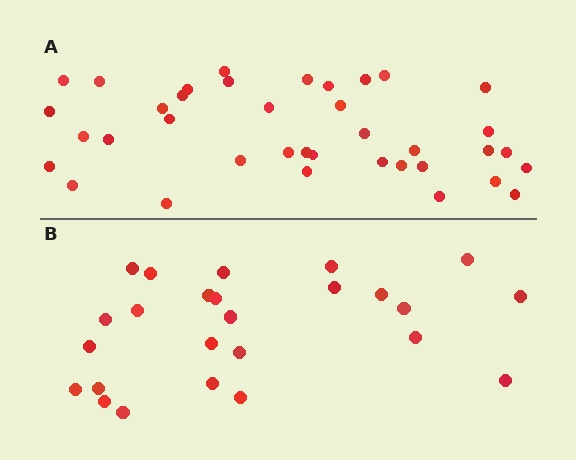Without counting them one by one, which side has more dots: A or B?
Region A (the top region) has more dots.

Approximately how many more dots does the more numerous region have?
Region A has approximately 15 more dots than region B.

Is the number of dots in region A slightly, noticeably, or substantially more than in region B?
Region A has substantially more. The ratio is roughly 1.5 to 1.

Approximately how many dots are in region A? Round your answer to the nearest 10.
About 40 dots. (The exact count is 38, which rounds to 40.)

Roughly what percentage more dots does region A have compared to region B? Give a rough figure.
About 50% more.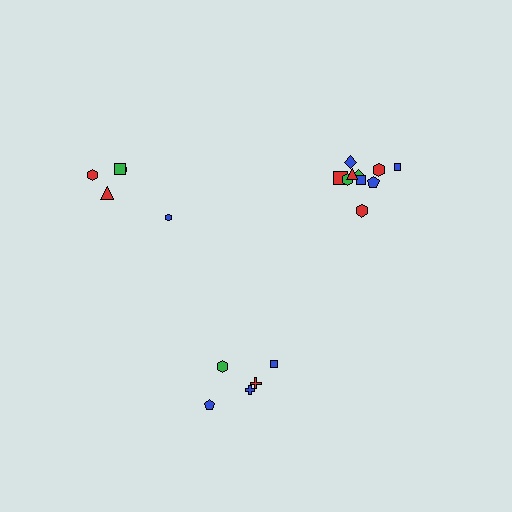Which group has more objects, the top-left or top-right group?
The top-right group.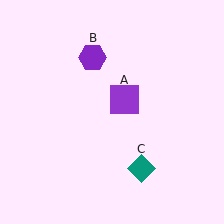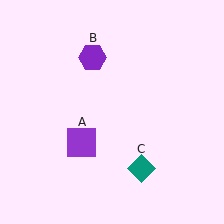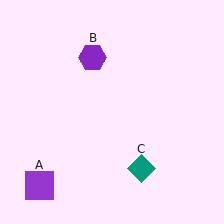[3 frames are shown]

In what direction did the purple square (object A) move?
The purple square (object A) moved down and to the left.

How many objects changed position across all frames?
1 object changed position: purple square (object A).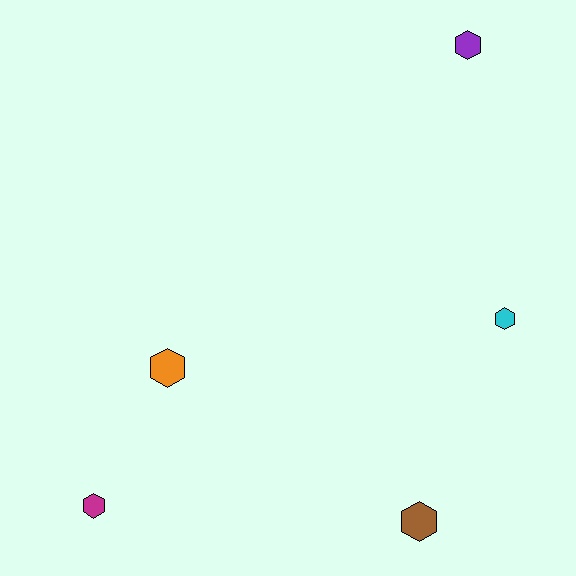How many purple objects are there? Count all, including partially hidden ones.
There is 1 purple object.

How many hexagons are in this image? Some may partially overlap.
There are 5 hexagons.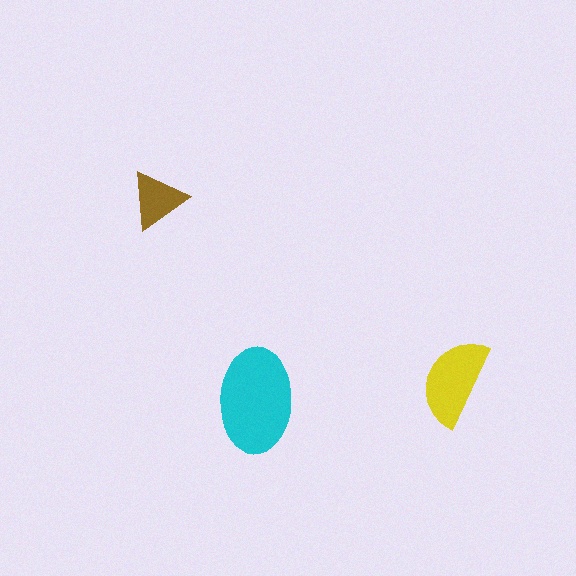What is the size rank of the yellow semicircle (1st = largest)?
2nd.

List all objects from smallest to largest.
The brown triangle, the yellow semicircle, the cyan ellipse.